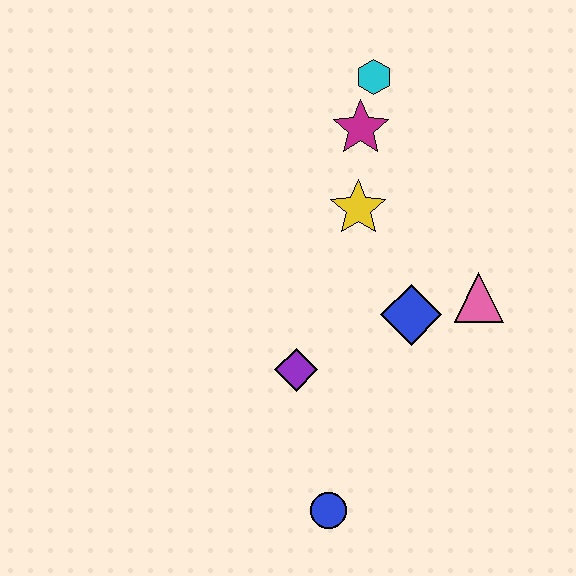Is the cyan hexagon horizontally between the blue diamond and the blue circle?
Yes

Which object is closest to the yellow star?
The magenta star is closest to the yellow star.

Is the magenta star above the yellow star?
Yes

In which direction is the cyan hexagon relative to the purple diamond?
The cyan hexagon is above the purple diamond.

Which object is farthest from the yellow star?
The blue circle is farthest from the yellow star.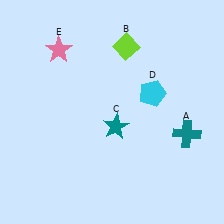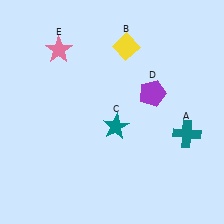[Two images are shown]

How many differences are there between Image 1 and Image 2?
There are 2 differences between the two images.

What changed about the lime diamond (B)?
In Image 1, B is lime. In Image 2, it changed to yellow.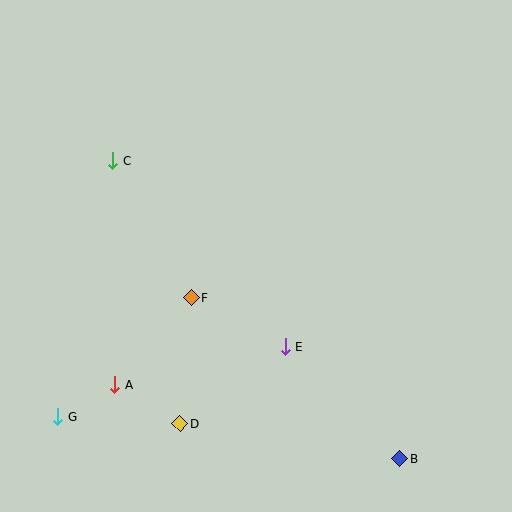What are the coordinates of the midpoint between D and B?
The midpoint between D and B is at (290, 441).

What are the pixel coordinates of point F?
Point F is at (191, 298).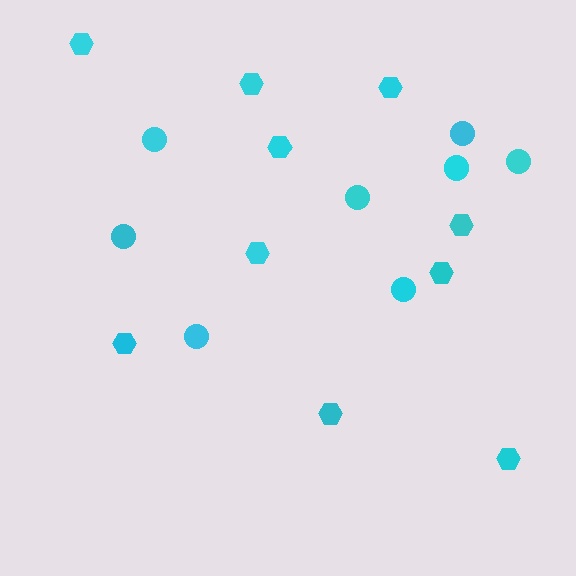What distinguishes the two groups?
There are 2 groups: one group of hexagons (10) and one group of circles (8).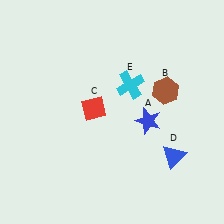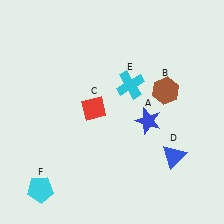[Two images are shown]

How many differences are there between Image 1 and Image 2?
There is 1 difference between the two images.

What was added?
A cyan pentagon (F) was added in Image 2.